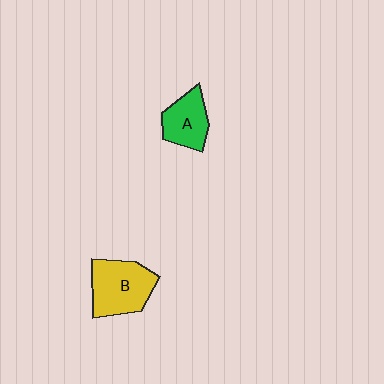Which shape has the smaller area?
Shape A (green).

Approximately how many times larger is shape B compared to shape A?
Approximately 1.4 times.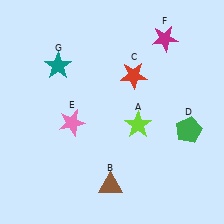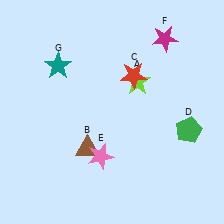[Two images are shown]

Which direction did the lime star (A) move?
The lime star (A) moved up.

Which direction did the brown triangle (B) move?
The brown triangle (B) moved up.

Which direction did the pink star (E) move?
The pink star (E) moved down.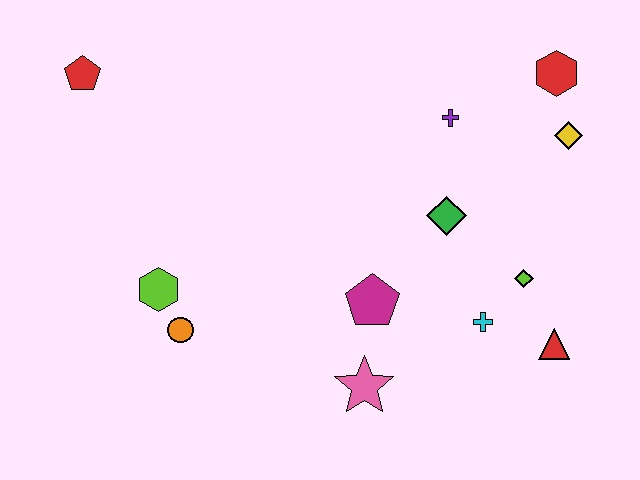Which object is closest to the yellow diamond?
The red hexagon is closest to the yellow diamond.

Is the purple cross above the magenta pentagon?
Yes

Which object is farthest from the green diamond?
The red pentagon is farthest from the green diamond.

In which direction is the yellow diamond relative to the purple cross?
The yellow diamond is to the right of the purple cross.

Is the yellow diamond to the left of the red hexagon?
No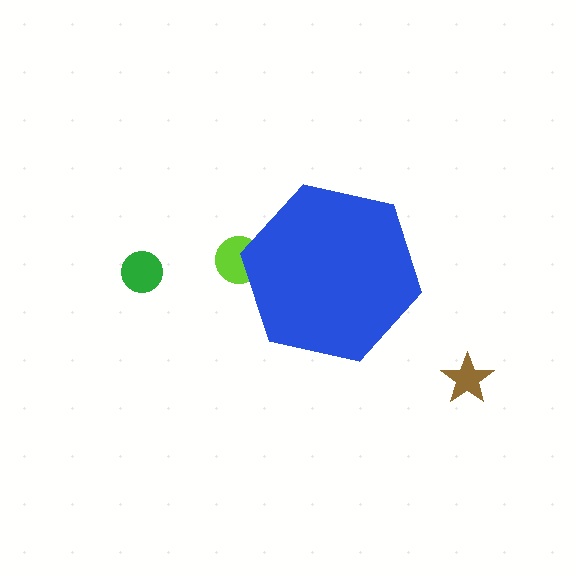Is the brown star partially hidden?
No, the brown star is fully visible.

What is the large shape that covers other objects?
A blue hexagon.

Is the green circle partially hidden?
No, the green circle is fully visible.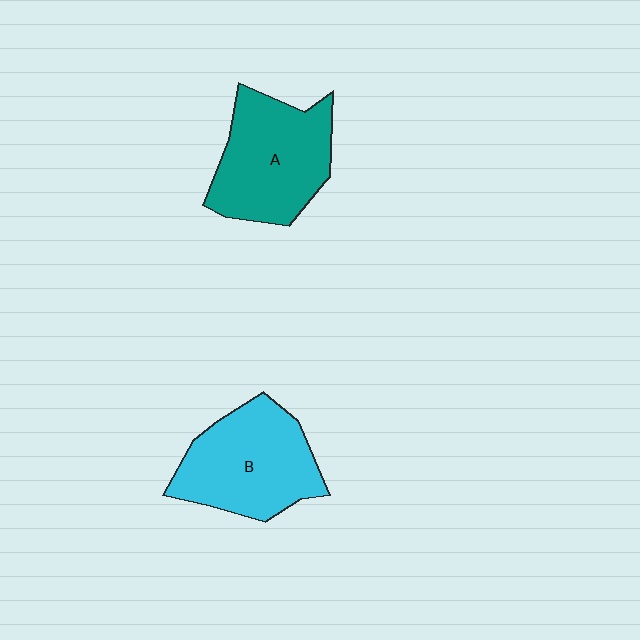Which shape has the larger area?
Shape B (cyan).